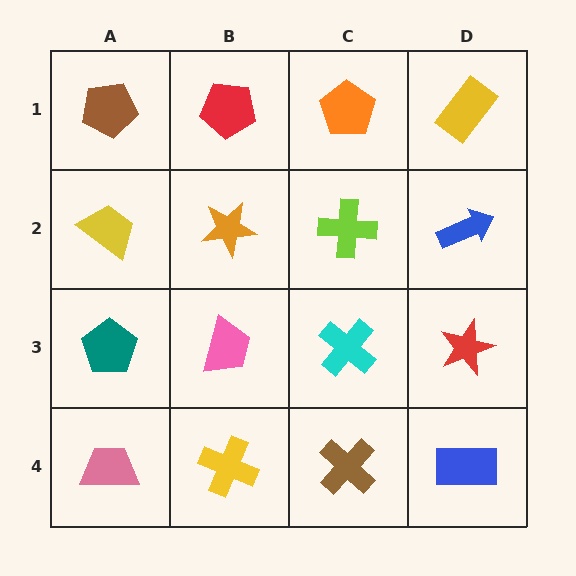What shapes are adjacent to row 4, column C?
A cyan cross (row 3, column C), a yellow cross (row 4, column B), a blue rectangle (row 4, column D).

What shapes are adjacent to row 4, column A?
A teal pentagon (row 3, column A), a yellow cross (row 4, column B).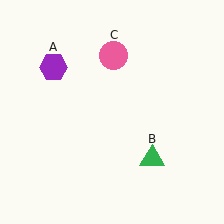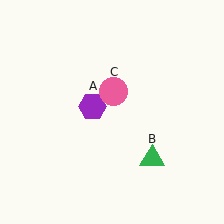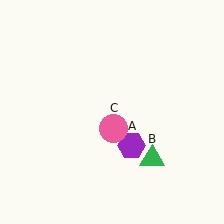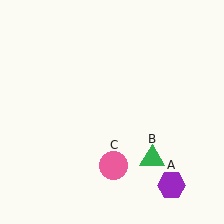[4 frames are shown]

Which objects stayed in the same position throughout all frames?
Green triangle (object B) remained stationary.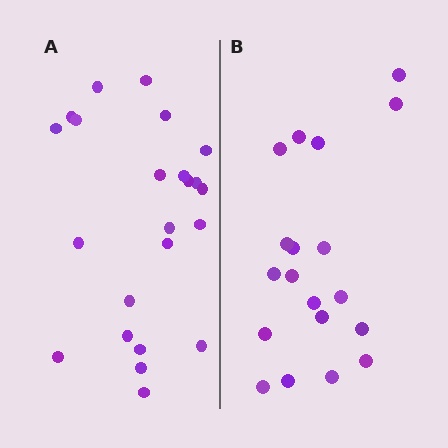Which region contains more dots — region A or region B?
Region A (the left region) has more dots.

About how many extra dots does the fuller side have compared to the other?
Region A has about 4 more dots than region B.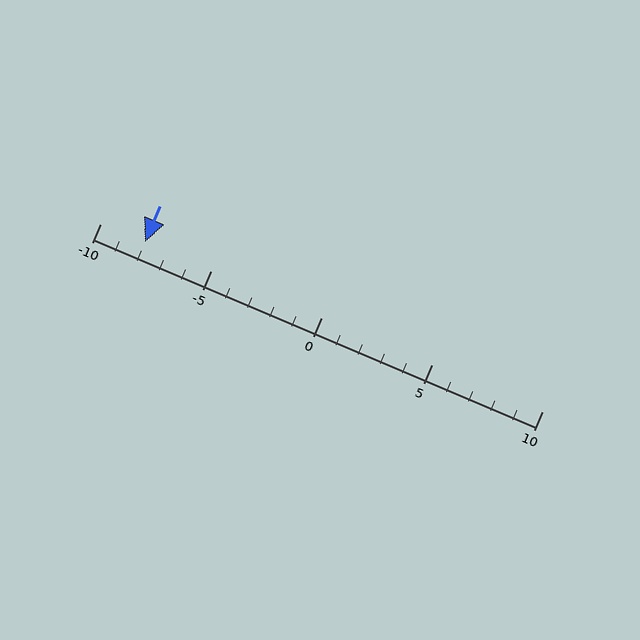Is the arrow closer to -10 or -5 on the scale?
The arrow is closer to -10.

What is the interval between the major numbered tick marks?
The major tick marks are spaced 5 units apart.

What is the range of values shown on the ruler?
The ruler shows values from -10 to 10.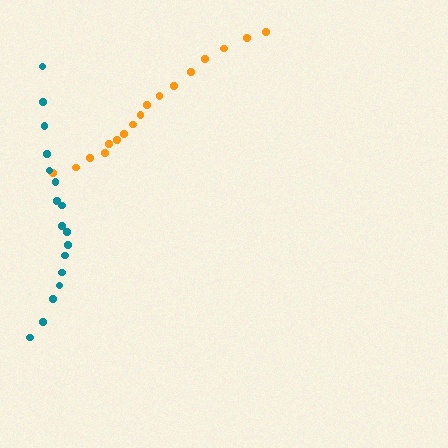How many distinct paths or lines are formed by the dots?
There are 2 distinct paths.